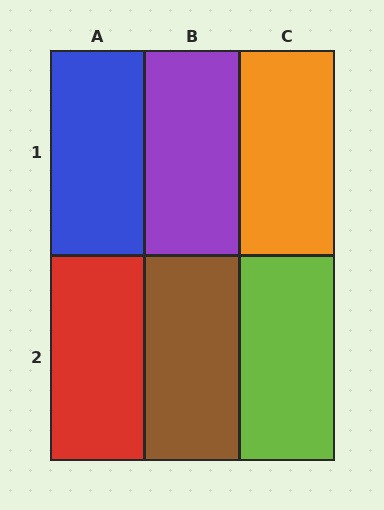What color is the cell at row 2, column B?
Brown.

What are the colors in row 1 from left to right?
Blue, purple, orange.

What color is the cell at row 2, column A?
Red.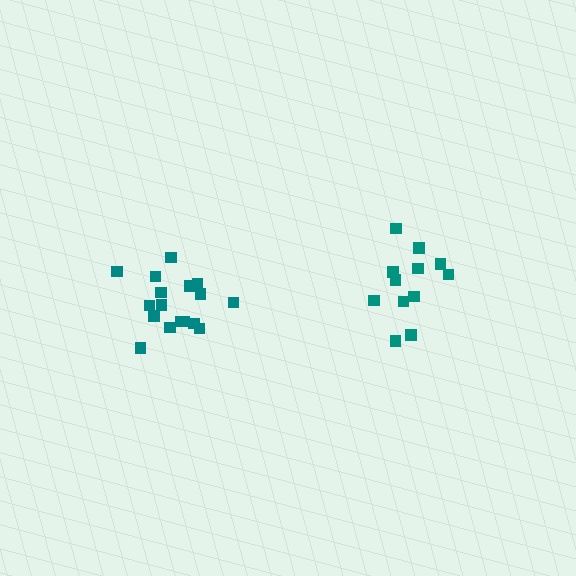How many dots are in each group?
Group 1: 17 dots, Group 2: 12 dots (29 total).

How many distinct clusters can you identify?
There are 2 distinct clusters.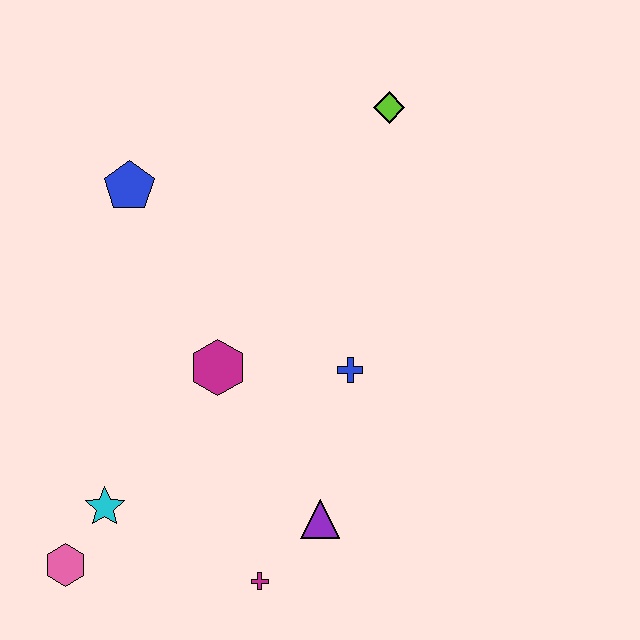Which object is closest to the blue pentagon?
The magenta hexagon is closest to the blue pentagon.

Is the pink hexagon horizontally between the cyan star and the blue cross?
No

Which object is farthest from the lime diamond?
The pink hexagon is farthest from the lime diamond.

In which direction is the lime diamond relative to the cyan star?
The lime diamond is above the cyan star.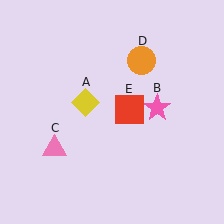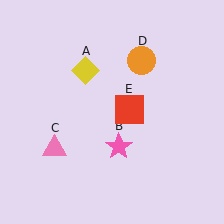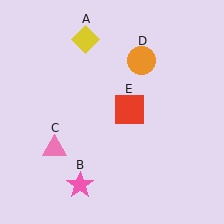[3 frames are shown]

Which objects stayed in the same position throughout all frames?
Pink triangle (object C) and orange circle (object D) and red square (object E) remained stationary.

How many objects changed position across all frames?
2 objects changed position: yellow diamond (object A), pink star (object B).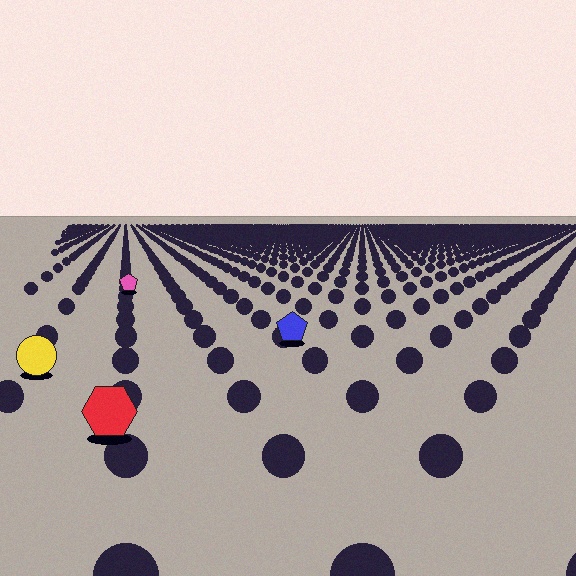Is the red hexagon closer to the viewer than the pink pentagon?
Yes. The red hexagon is closer — you can tell from the texture gradient: the ground texture is coarser near it.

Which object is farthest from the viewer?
The pink pentagon is farthest from the viewer. It appears smaller and the ground texture around it is denser.